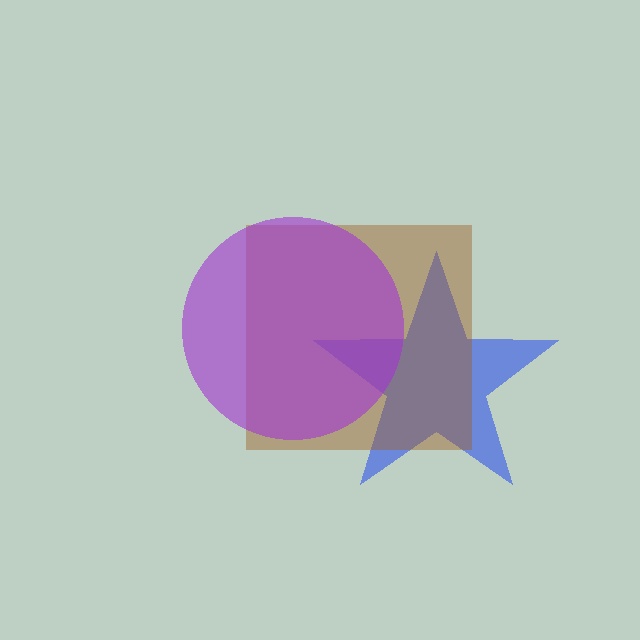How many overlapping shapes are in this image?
There are 3 overlapping shapes in the image.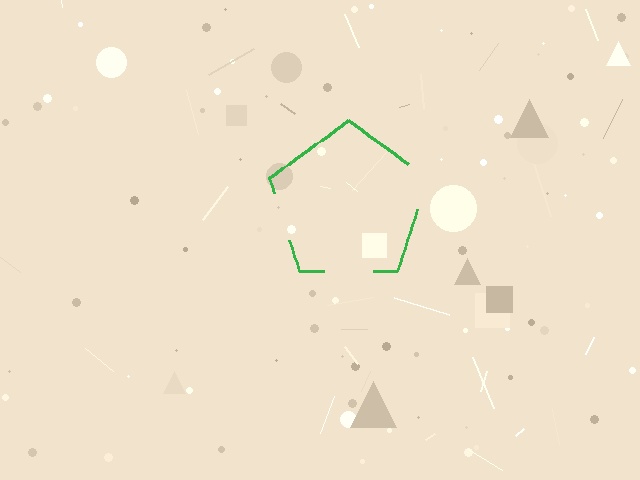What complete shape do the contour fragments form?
The contour fragments form a pentagon.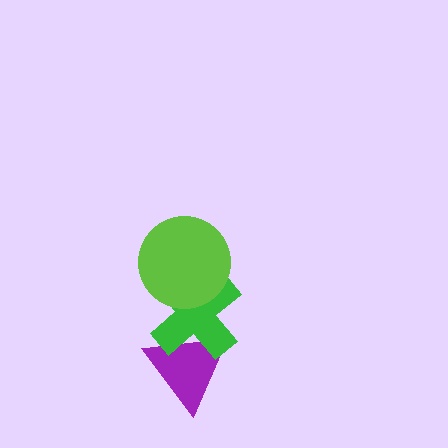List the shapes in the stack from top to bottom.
From top to bottom: the lime circle, the green cross, the purple triangle.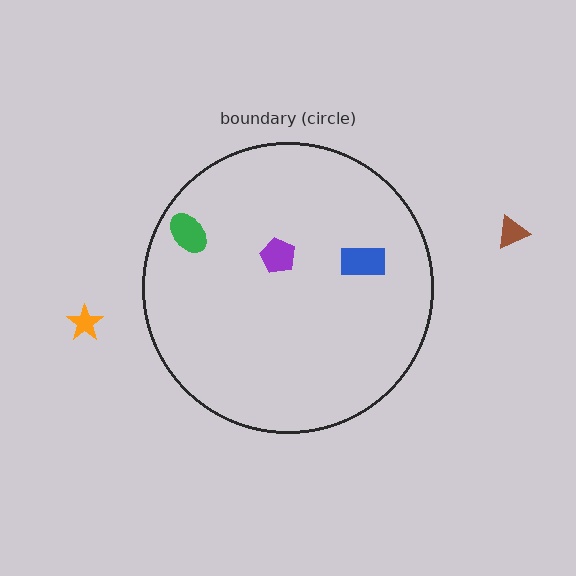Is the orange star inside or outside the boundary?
Outside.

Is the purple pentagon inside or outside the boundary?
Inside.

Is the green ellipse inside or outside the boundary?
Inside.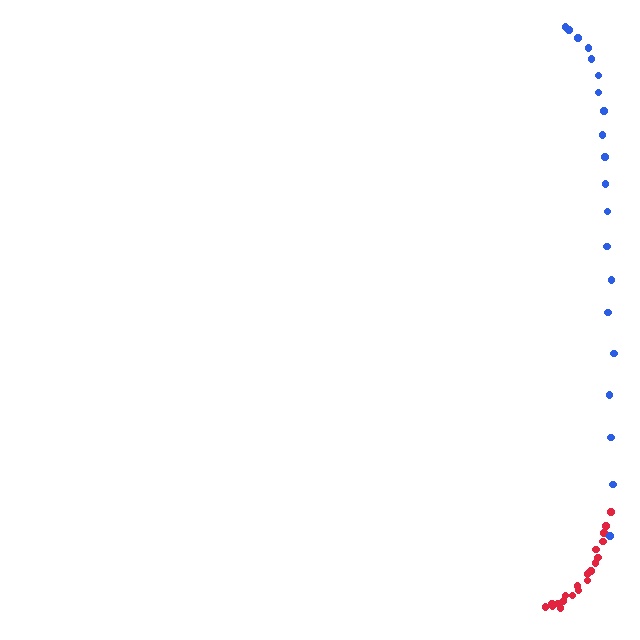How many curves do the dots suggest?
There are 2 distinct paths.